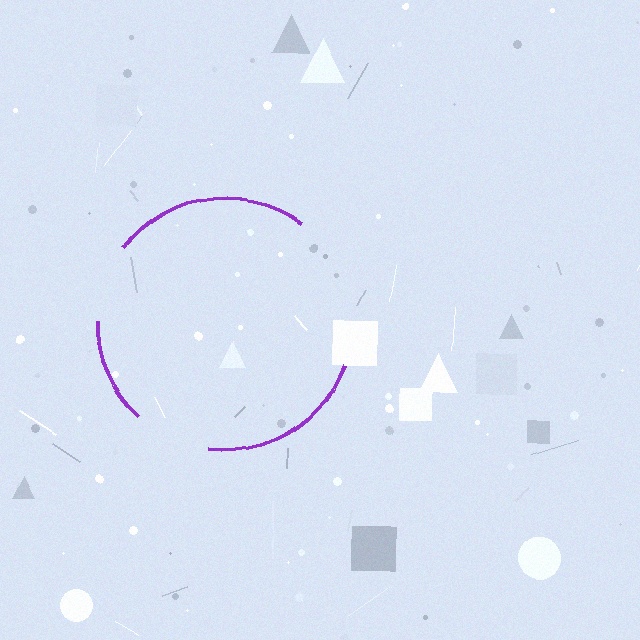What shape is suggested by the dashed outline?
The dashed outline suggests a circle.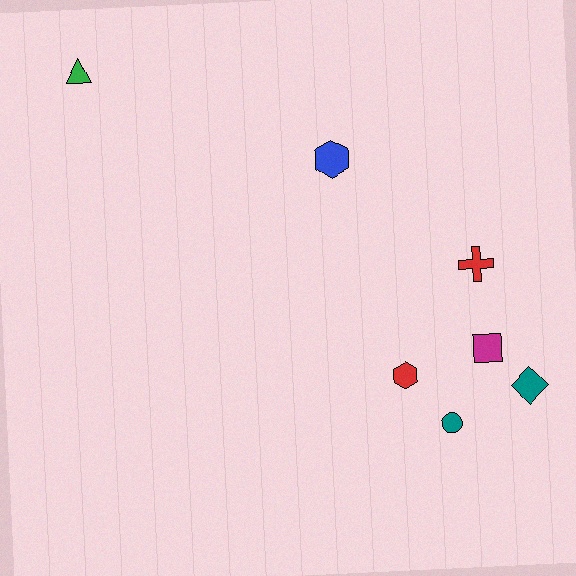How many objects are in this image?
There are 7 objects.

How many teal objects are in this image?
There are 2 teal objects.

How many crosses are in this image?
There is 1 cross.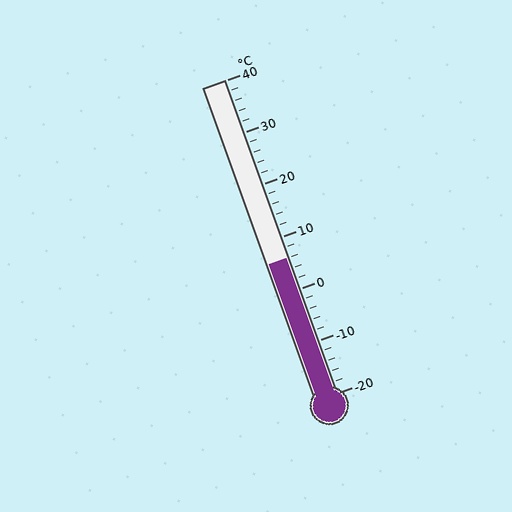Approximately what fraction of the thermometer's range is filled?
The thermometer is filled to approximately 45% of its range.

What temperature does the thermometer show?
The thermometer shows approximately 6°C.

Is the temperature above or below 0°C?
The temperature is above 0°C.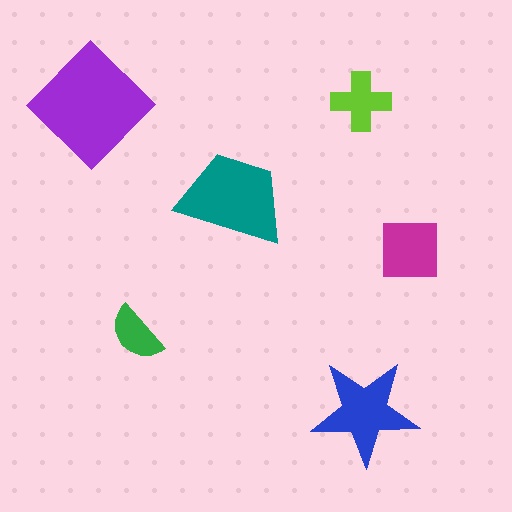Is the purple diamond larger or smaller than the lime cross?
Larger.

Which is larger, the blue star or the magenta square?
The blue star.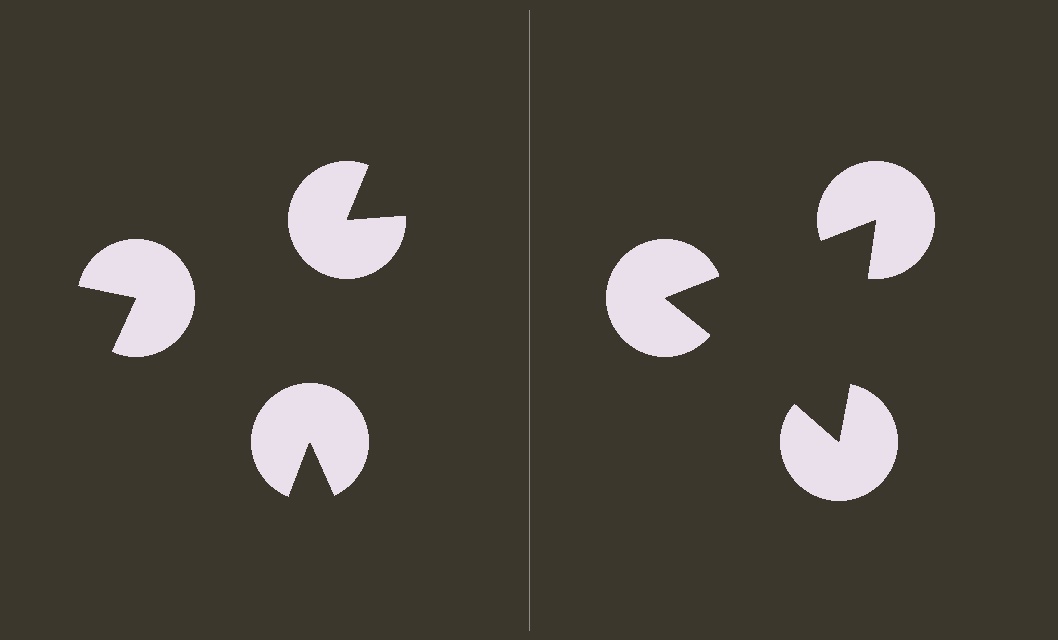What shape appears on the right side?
An illusory triangle.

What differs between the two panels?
The pac-man discs are positioned identically on both sides; only the wedge orientations differ. On the right they align to a triangle; on the left they are misaligned.